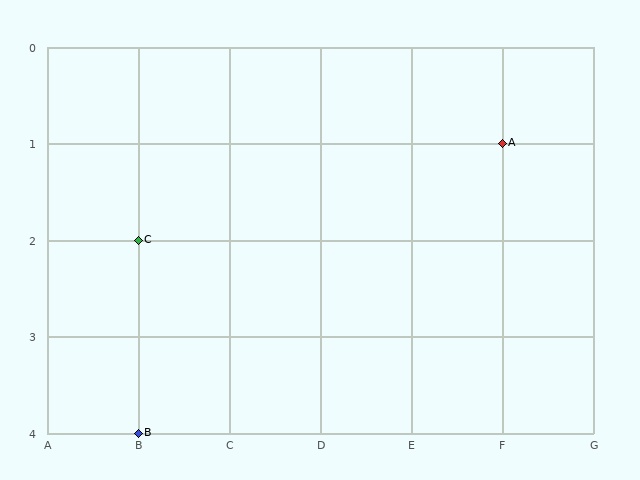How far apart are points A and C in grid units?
Points A and C are 4 columns and 1 row apart (about 4.1 grid units diagonally).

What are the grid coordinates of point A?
Point A is at grid coordinates (F, 1).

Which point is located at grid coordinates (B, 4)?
Point B is at (B, 4).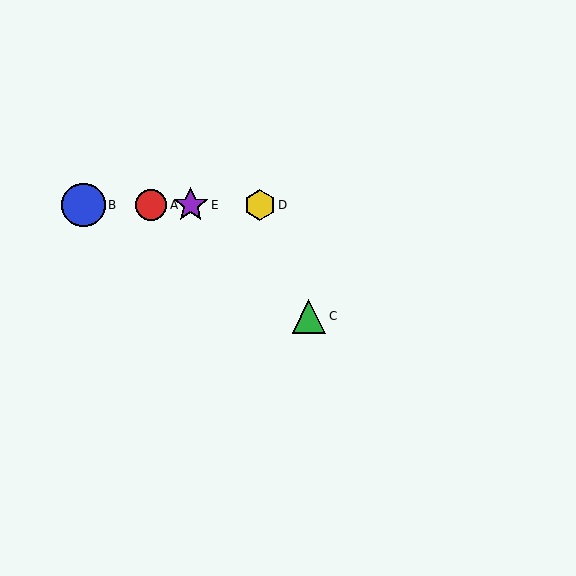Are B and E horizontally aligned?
Yes, both are at y≈205.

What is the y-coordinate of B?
Object B is at y≈205.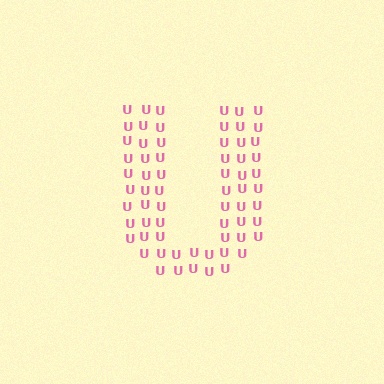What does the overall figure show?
The overall figure shows the letter U.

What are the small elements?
The small elements are letter U's.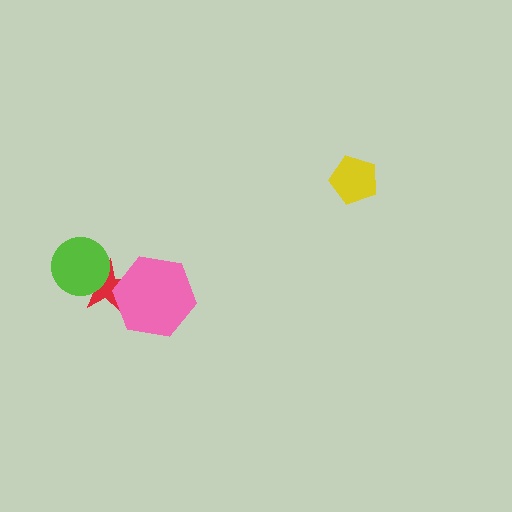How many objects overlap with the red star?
2 objects overlap with the red star.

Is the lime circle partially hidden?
No, no other shape covers it.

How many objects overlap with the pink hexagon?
1 object overlaps with the pink hexagon.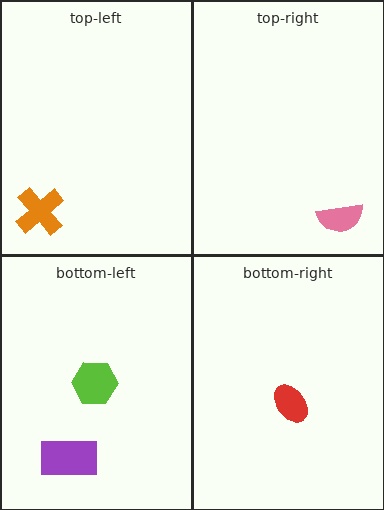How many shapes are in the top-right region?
1.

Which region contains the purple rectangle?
The bottom-left region.